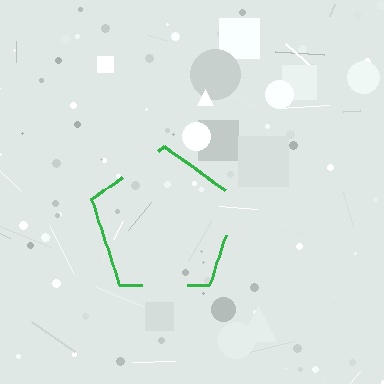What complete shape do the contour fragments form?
The contour fragments form a pentagon.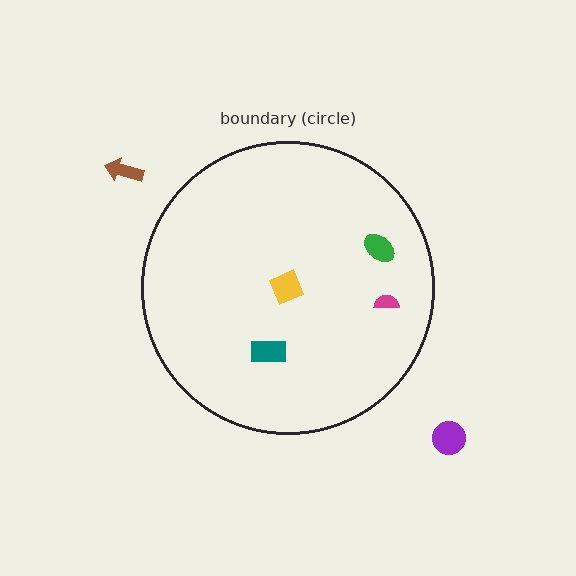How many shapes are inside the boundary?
4 inside, 2 outside.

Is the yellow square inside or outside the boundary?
Inside.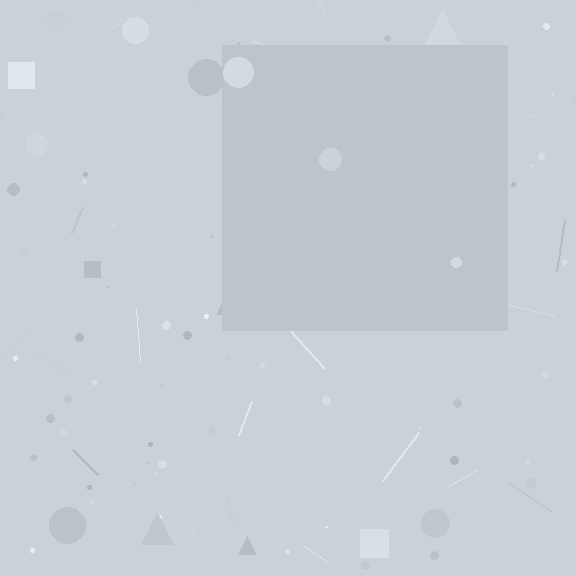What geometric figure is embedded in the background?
A square is embedded in the background.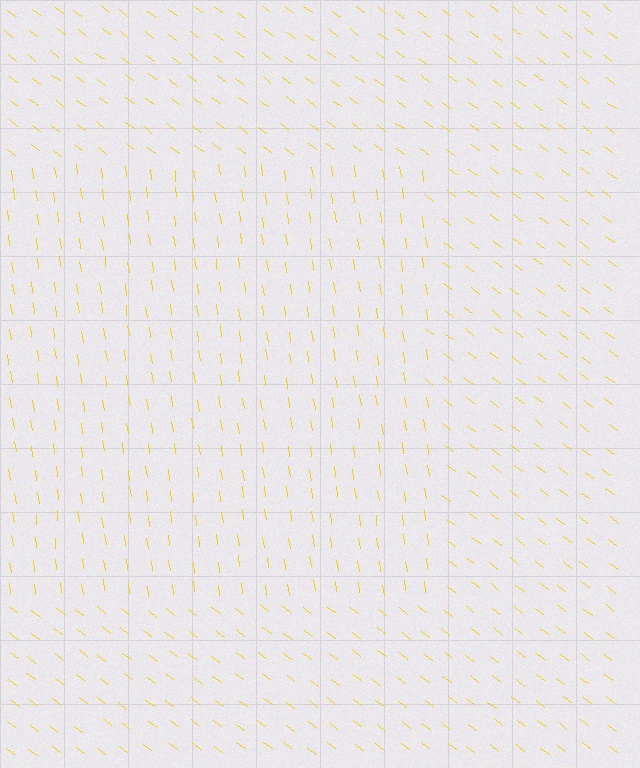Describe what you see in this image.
The image is filled with small yellow line segments. A rectangle region in the image has lines oriented differently from the surrounding lines, creating a visible texture boundary.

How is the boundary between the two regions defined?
The boundary is defined purely by a change in line orientation (approximately 45 degrees difference). All lines are the same color and thickness.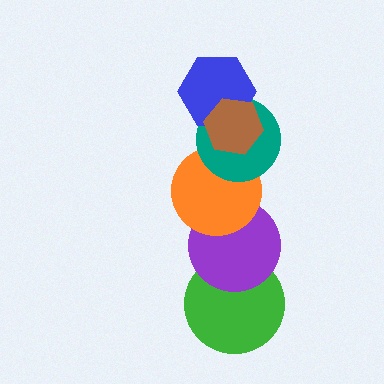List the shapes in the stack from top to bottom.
From top to bottom: the brown hexagon, the blue hexagon, the teal circle, the orange circle, the purple circle, the green circle.